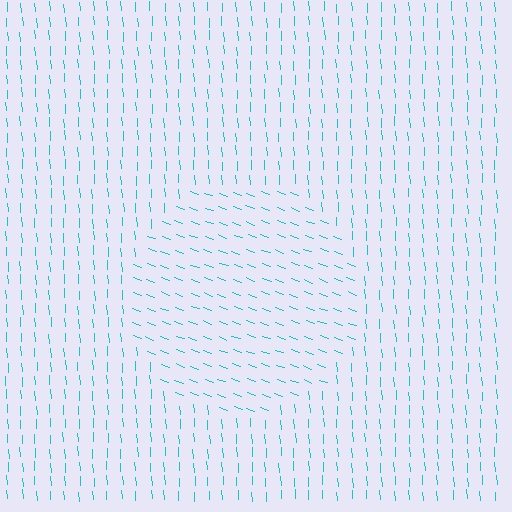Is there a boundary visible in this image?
Yes, there is a texture boundary formed by a change in line orientation.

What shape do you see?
I see a circle.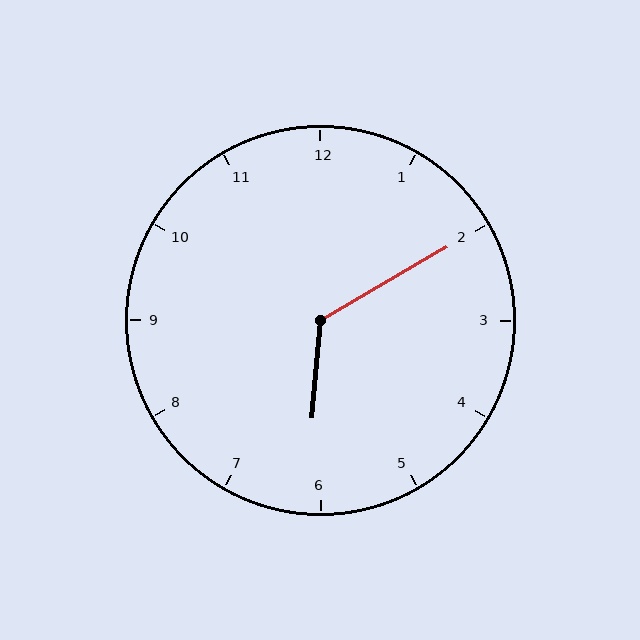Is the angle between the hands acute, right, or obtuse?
It is obtuse.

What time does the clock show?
6:10.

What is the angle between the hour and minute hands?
Approximately 125 degrees.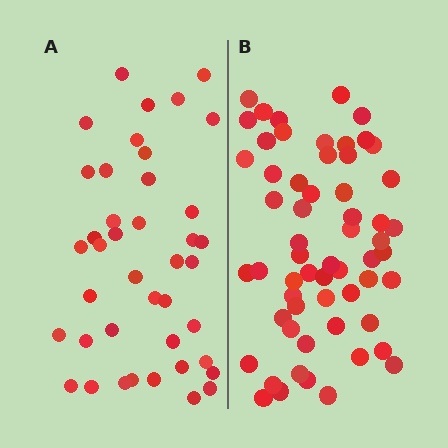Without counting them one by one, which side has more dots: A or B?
Region B (the right region) has more dots.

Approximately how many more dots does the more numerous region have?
Region B has approximately 20 more dots than region A.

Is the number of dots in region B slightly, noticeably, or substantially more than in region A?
Region B has noticeably more, but not dramatically so. The ratio is roughly 1.4 to 1.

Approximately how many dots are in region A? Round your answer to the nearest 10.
About 40 dots. (The exact count is 41, which rounds to 40.)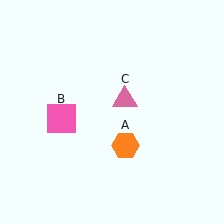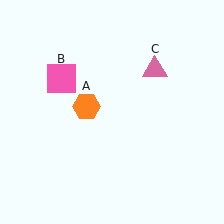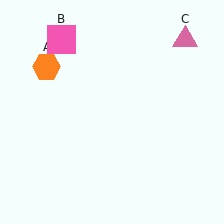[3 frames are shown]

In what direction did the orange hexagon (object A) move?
The orange hexagon (object A) moved up and to the left.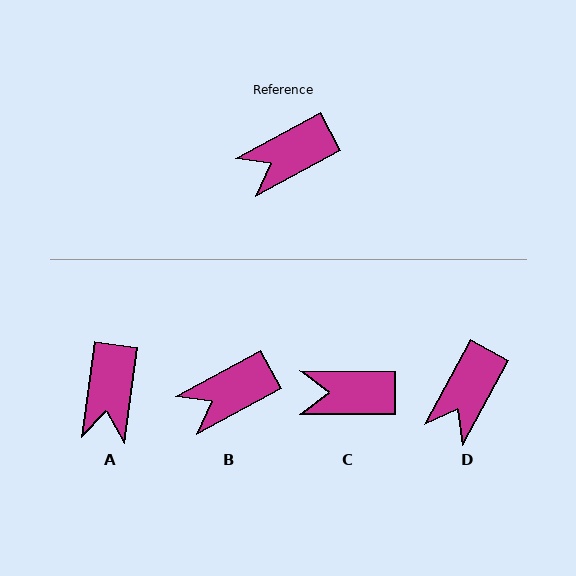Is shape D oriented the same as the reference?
No, it is off by about 33 degrees.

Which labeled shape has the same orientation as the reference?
B.